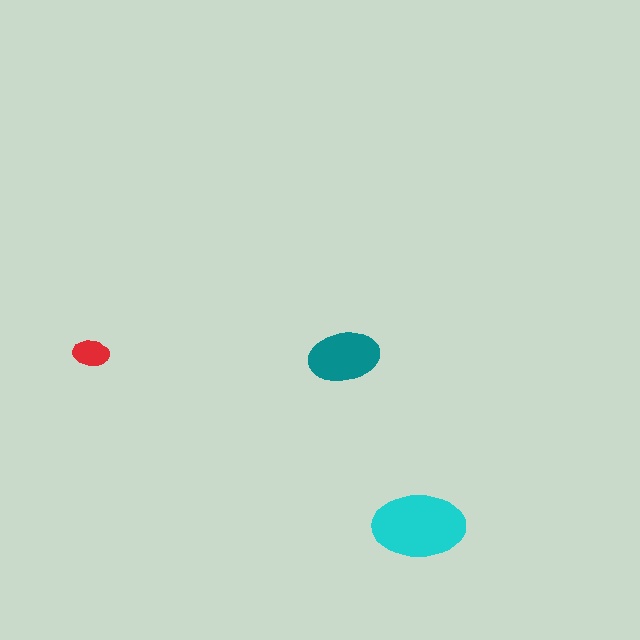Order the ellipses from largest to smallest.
the cyan one, the teal one, the red one.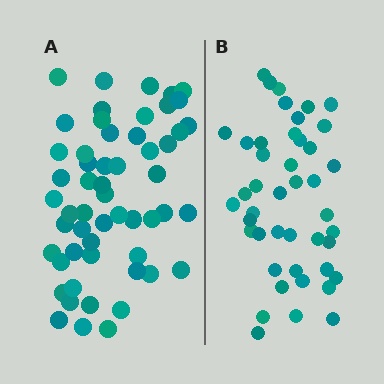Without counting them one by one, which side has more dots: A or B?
Region A (the left region) has more dots.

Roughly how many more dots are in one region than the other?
Region A has roughly 12 or so more dots than region B.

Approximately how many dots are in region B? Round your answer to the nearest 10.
About 40 dots. (The exact count is 44, which rounds to 40.)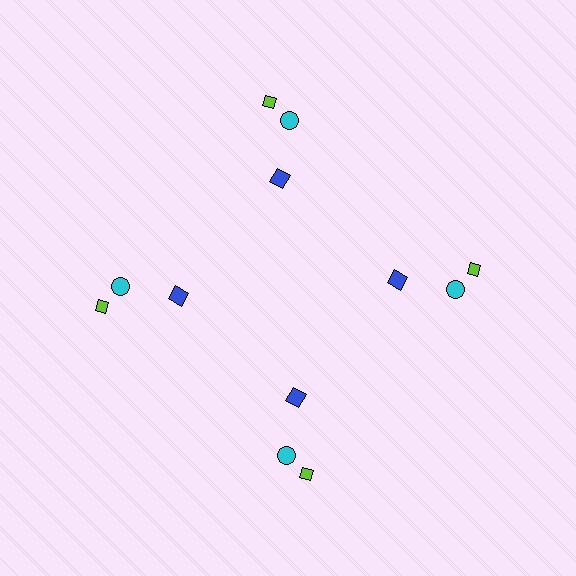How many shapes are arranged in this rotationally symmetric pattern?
There are 12 shapes, arranged in 4 groups of 3.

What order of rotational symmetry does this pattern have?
This pattern has 4-fold rotational symmetry.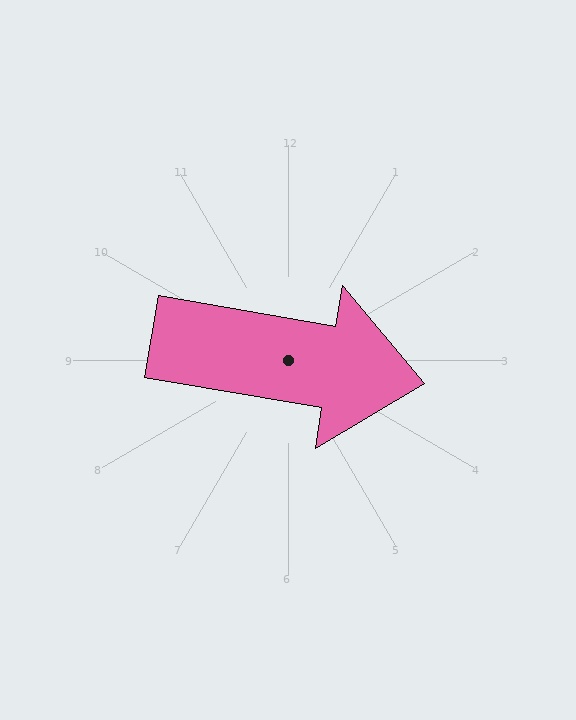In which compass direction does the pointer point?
East.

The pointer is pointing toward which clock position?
Roughly 3 o'clock.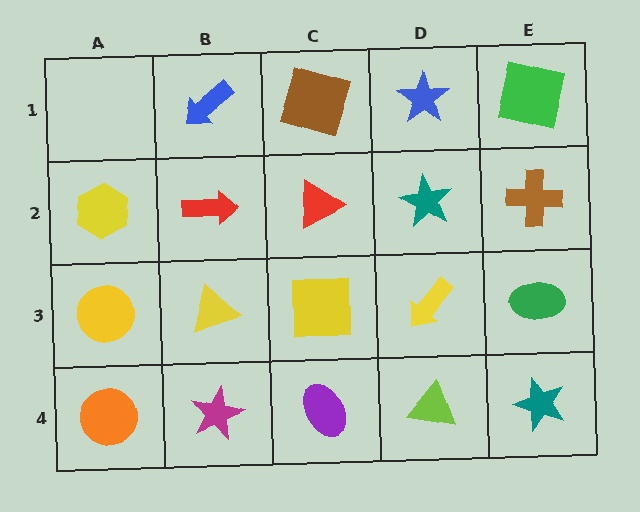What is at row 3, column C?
A yellow square.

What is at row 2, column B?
A red arrow.